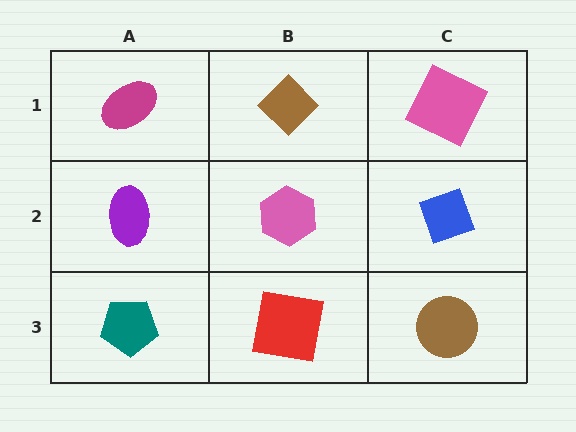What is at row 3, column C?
A brown circle.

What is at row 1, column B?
A brown diamond.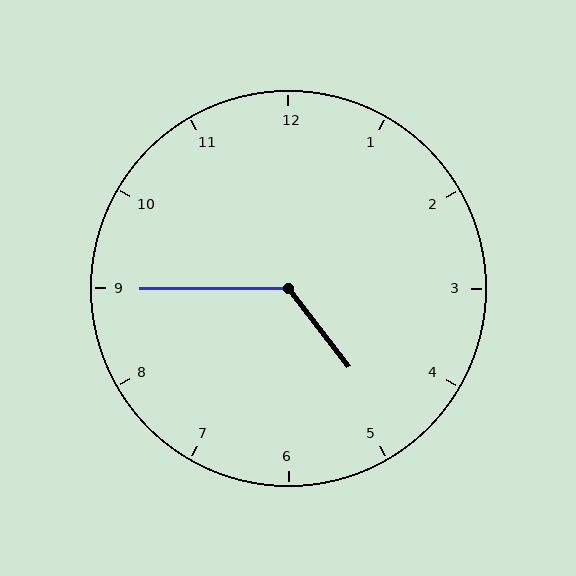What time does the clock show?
4:45.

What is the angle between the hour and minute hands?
Approximately 128 degrees.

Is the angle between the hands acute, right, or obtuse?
It is obtuse.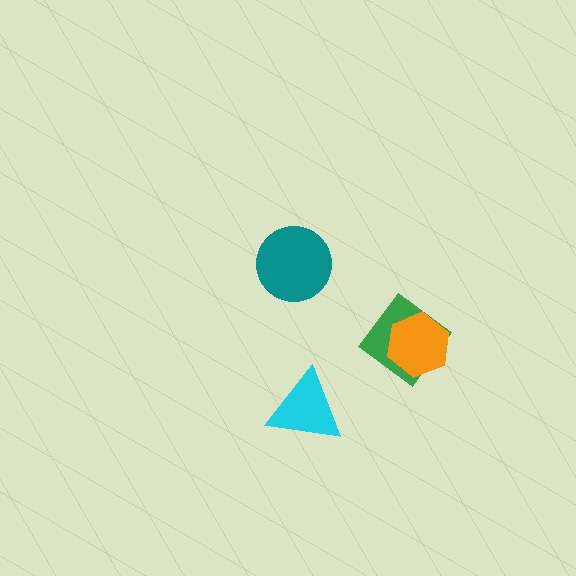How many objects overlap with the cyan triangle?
0 objects overlap with the cyan triangle.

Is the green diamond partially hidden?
Yes, it is partially covered by another shape.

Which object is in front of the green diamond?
The orange hexagon is in front of the green diamond.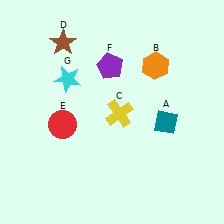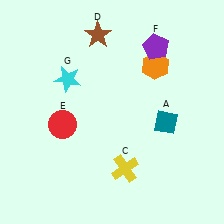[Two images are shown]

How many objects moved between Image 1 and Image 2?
3 objects moved between the two images.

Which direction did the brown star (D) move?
The brown star (D) moved right.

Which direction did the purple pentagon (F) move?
The purple pentagon (F) moved right.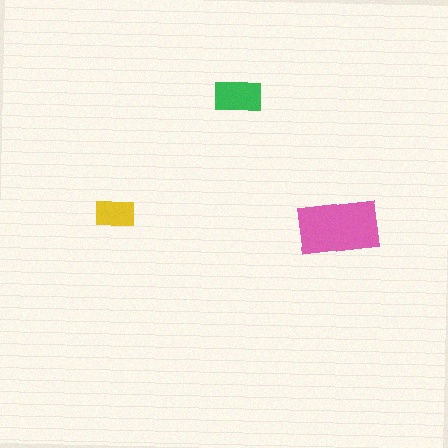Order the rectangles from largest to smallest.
the pink one, the green one, the yellow one.